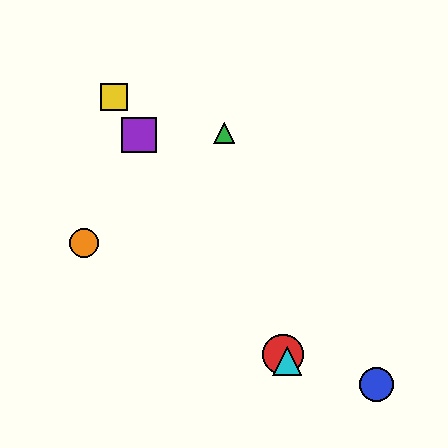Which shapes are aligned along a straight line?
The red circle, the yellow square, the purple square, the cyan triangle are aligned along a straight line.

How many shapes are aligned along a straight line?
4 shapes (the red circle, the yellow square, the purple square, the cyan triangle) are aligned along a straight line.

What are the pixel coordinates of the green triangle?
The green triangle is at (224, 133).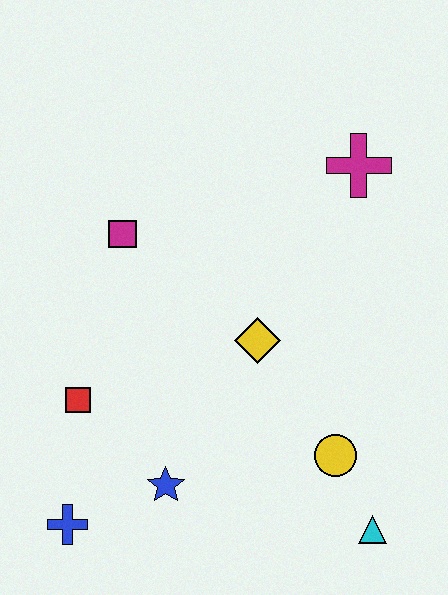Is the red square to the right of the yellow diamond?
No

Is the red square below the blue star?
No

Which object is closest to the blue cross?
The blue star is closest to the blue cross.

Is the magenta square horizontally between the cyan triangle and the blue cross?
Yes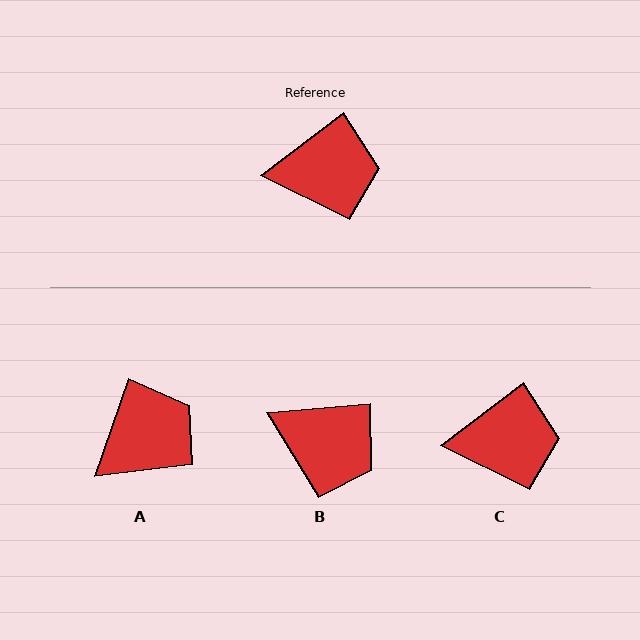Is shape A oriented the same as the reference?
No, it is off by about 33 degrees.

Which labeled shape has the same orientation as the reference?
C.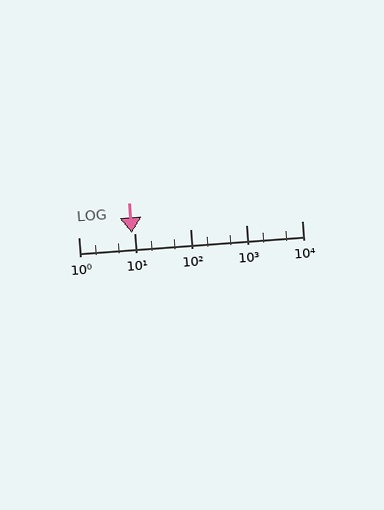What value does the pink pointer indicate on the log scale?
The pointer indicates approximately 8.9.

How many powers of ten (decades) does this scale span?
The scale spans 4 decades, from 1 to 10000.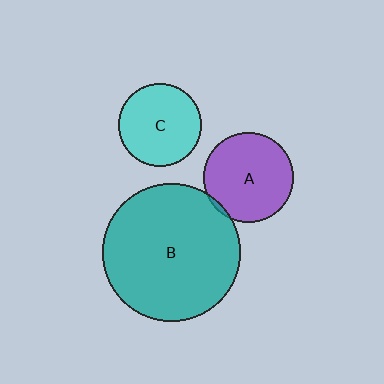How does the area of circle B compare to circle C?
Approximately 2.8 times.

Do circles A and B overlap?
Yes.